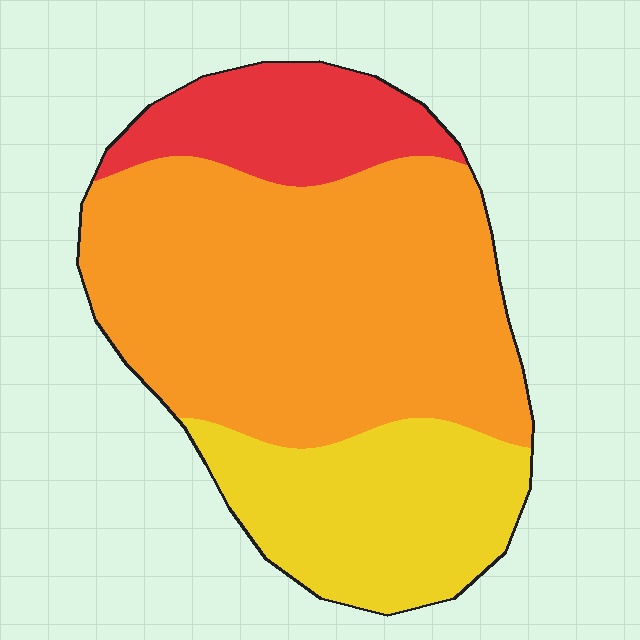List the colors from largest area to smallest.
From largest to smallest: orange, yellow, red.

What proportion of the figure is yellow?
Yellow takes up about one quarter (1/4) of the figure.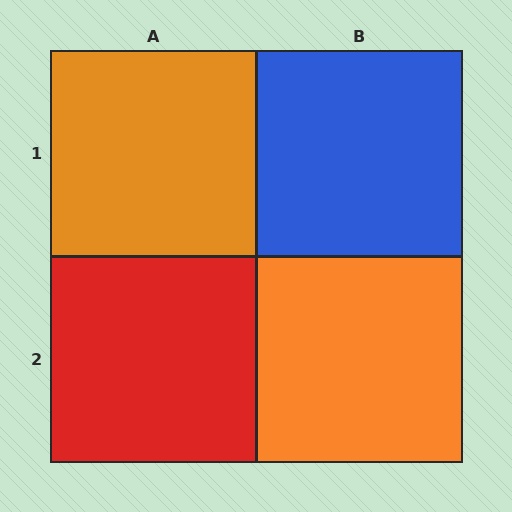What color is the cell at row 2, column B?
Orange.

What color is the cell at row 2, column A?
Red.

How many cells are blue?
1 cell is blue.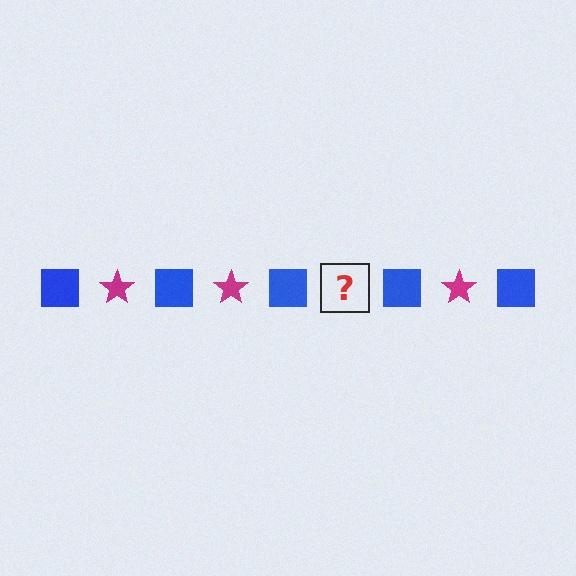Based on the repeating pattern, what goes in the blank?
The blank should be a magenta star.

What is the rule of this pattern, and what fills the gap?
The rule is that the pattern alternates between blue square and magenta star. The gap should be filled with a magenta star.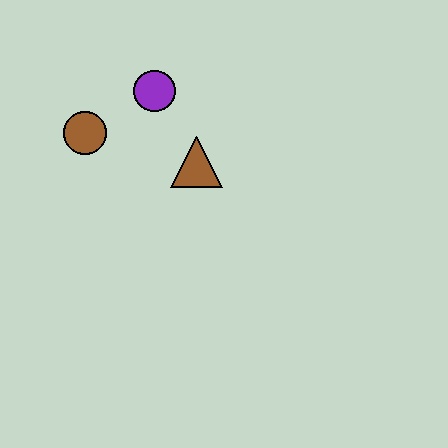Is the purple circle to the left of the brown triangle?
Yes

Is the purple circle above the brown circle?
Yes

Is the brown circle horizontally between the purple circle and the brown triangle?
No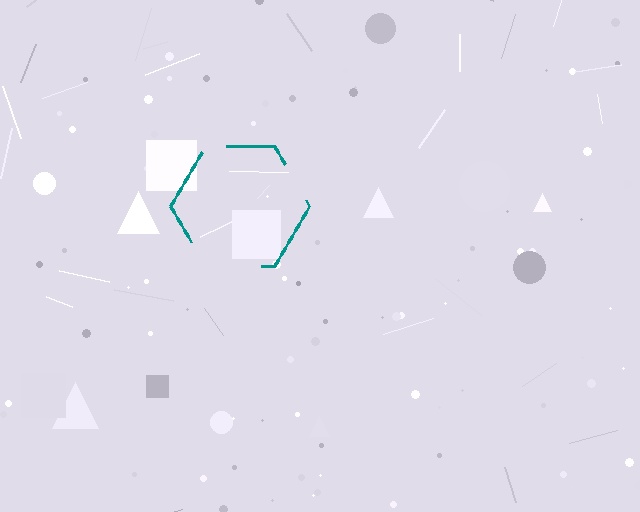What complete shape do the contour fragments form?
The contour fragments form a hexagon.